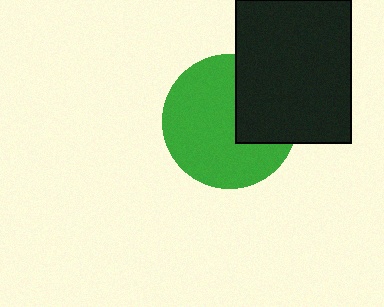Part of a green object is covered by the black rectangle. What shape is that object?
It is a circle.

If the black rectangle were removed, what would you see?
You would see the complete green circle.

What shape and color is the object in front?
The object in front is a black rectangle.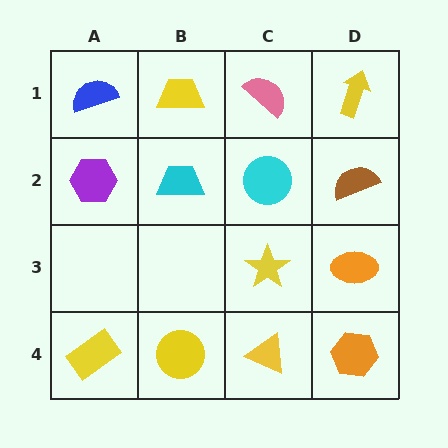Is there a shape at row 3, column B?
No, that cell is empty.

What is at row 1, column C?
A pink semicircle.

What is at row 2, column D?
A brown semicircle.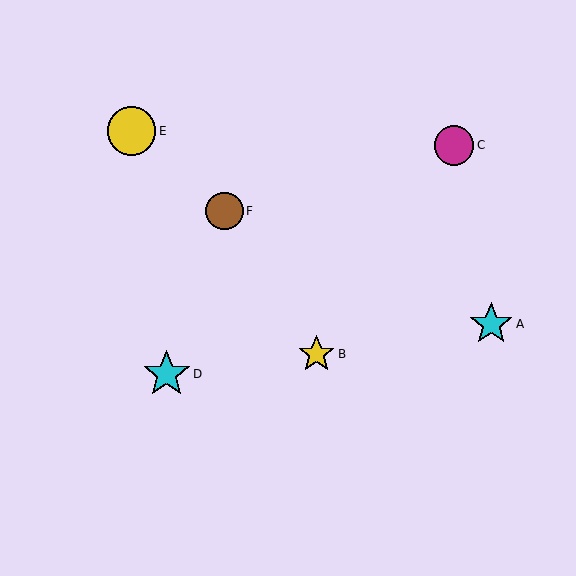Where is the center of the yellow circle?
The center of the yellow circle is at (132, 131).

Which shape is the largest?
The yellow circle (labeled E) is the largest.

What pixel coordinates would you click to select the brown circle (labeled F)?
Click at (224, 211) to select the brown circle F.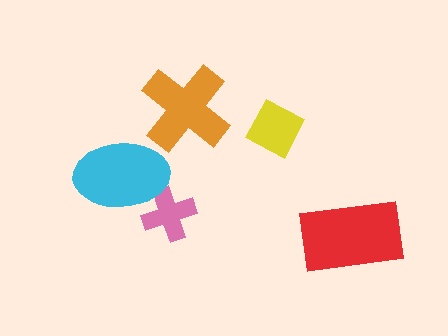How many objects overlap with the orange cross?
0 objects overlap with the orange cross.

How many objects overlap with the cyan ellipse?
1 object overlaps with the cyan ellipse.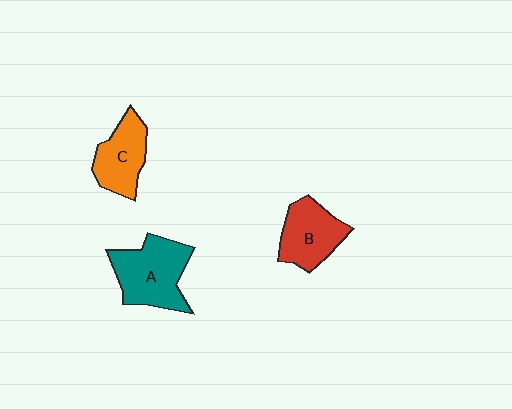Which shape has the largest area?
Shape A (teal).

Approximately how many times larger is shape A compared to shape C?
Approximately 1.4 times.